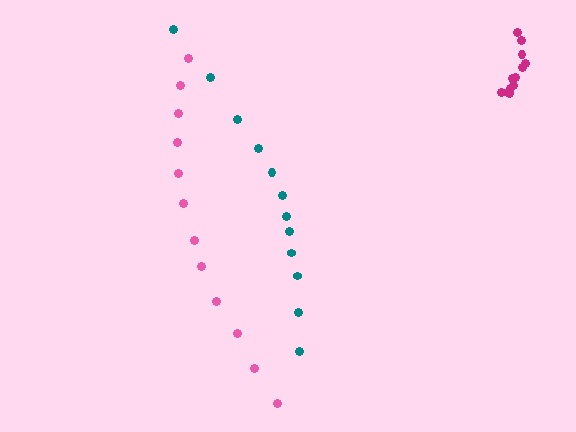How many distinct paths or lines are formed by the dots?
There are 3 distinct paths.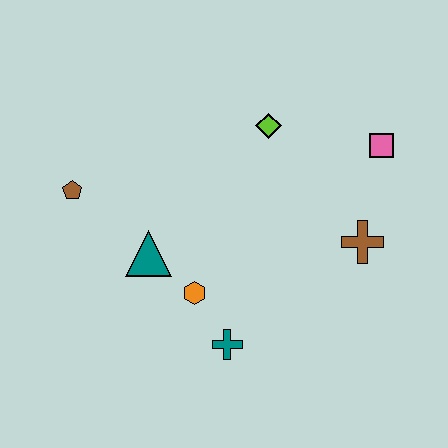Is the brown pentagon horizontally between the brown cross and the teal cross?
No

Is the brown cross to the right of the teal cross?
Yes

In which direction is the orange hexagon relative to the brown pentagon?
The orange hexagon is to the right of the brown pentagon.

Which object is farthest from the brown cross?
The brown pentagon is farthest from the brown cross.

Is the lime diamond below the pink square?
No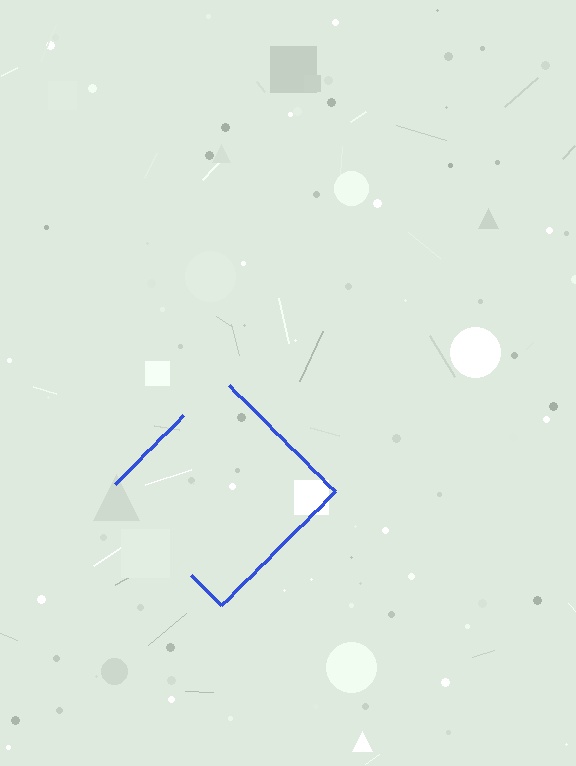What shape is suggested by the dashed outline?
The dashed outline suggests a diamond.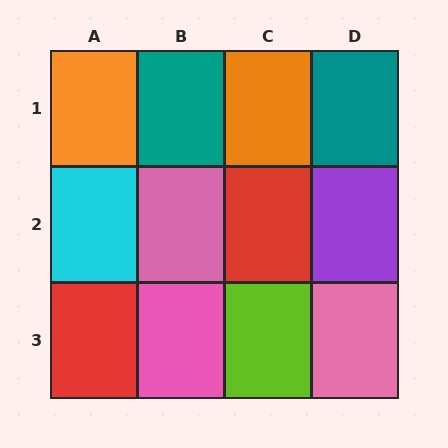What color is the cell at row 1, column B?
Teal.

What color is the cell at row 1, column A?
Orange.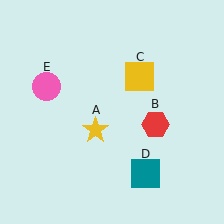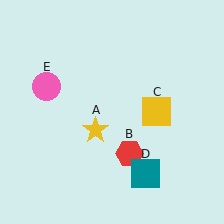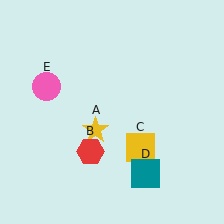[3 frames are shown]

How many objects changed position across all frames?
2 objects changed position: red hexagon (object B), yellow square (object C).